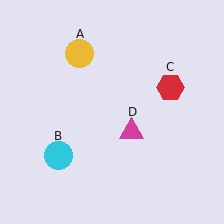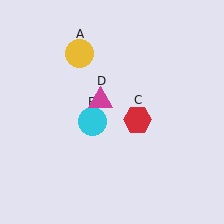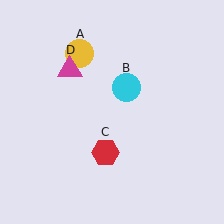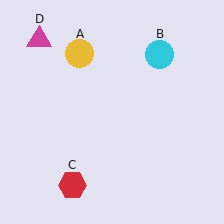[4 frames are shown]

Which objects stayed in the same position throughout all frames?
Yellow circle (object A) remained stationary.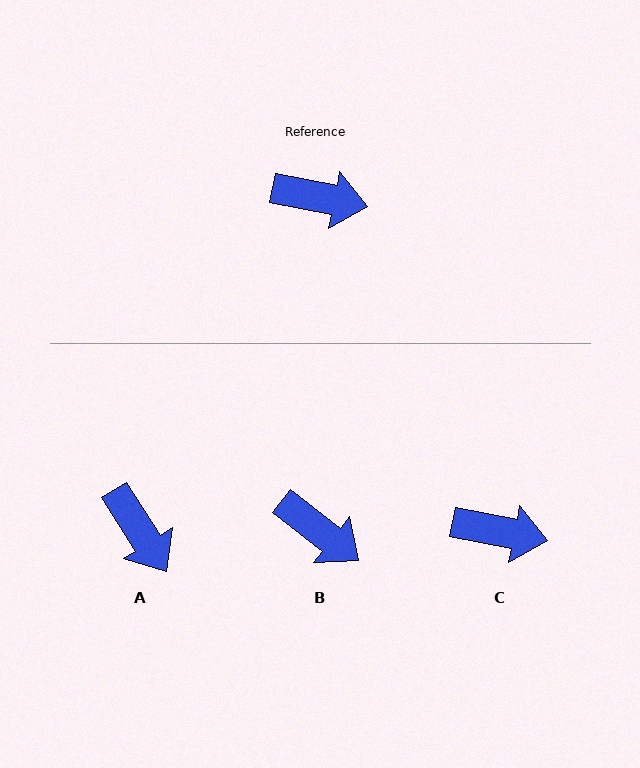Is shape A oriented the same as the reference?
No, it is off by about 47 degrees.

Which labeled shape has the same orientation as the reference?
C.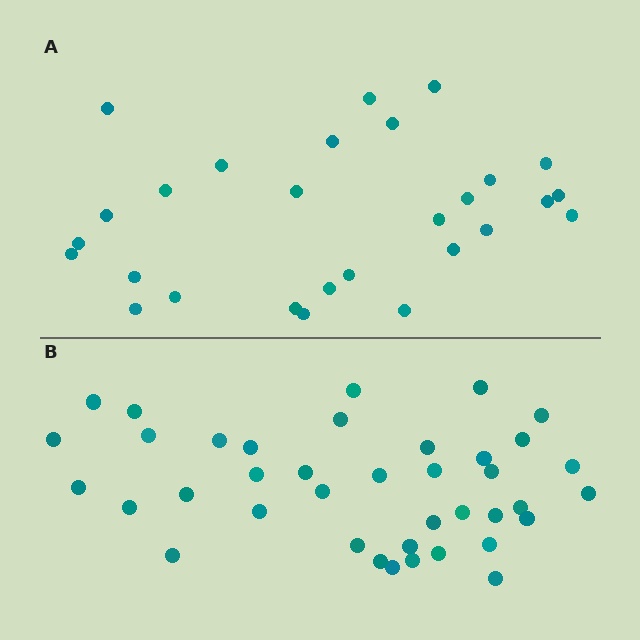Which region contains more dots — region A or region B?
Region B (the bottom region) has more dots.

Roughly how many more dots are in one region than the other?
Region B has roughly 12 or so more dots than region A.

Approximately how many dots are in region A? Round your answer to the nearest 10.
About 30 dots. (The exact count is 28, which rounds to 30.)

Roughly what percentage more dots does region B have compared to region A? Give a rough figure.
About 40% more.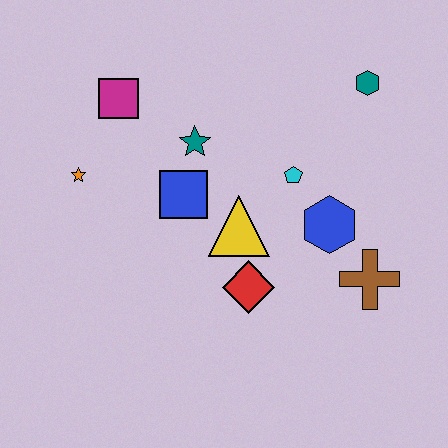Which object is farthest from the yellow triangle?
The teal hexagon is farthest from the yellow triangle.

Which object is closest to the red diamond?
The yellow triangle is closest to the red diamond.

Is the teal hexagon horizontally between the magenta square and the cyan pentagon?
No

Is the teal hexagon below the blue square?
No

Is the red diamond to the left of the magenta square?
No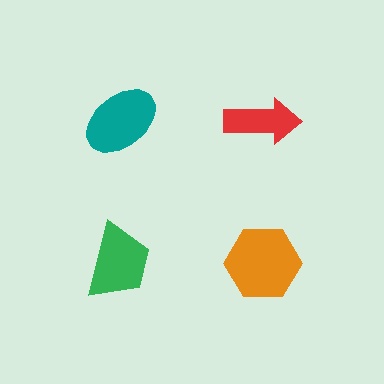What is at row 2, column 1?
A green trapezoid.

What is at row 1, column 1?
A teal ellipse.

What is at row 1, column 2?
A red arrow.